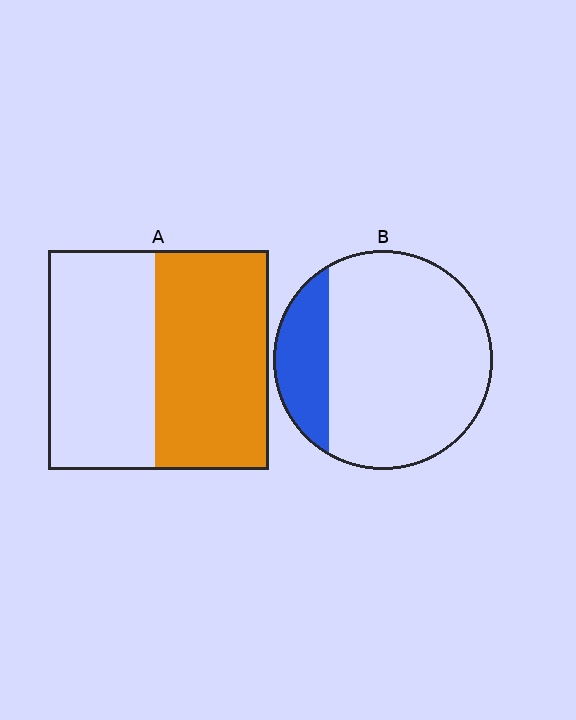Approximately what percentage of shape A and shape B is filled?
A is approximately 50% and B is approximately 20%.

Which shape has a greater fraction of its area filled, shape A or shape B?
Shape A.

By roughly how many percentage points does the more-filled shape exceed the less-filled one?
By roughly 30 percentage points (A over B).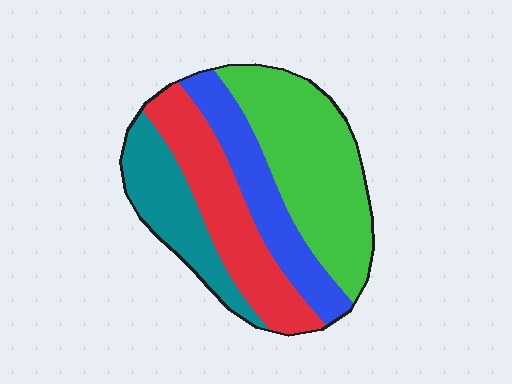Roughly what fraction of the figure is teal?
Teal takes up about one fifth (1/5) of the figure.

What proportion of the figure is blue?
Blue covers about 20% of the figure.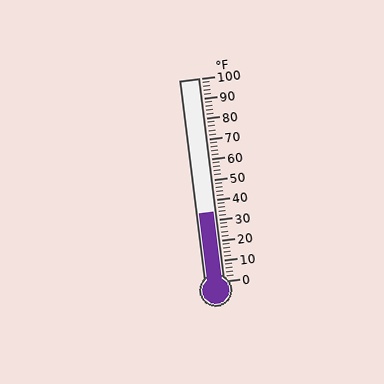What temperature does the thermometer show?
The thermometer shows approximately 34°F.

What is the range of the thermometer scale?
The thermometer scale ranges from 0°F to 100°F.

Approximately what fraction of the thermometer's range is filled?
The thermometer is filled to approximately 35% of its range.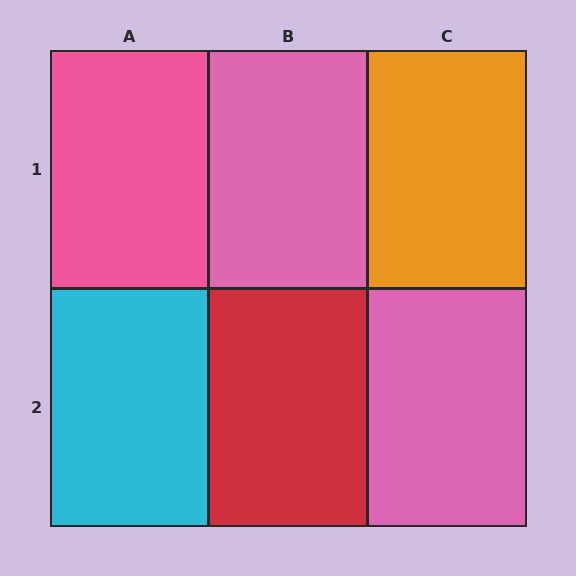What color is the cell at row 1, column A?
Pink.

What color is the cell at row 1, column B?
Pink.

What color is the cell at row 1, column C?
Orange.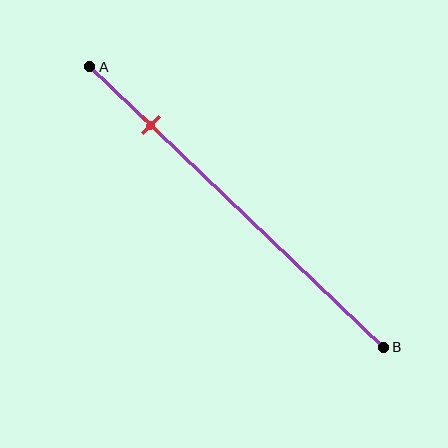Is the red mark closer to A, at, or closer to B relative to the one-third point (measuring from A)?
The red mark is closer to point A than the one-third point of segment AB.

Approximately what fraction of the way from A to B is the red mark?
The red mark is approximately 20% of the way from A to B.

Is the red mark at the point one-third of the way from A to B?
No, the mark is at about 20% from A, not at the 33% one-third point.